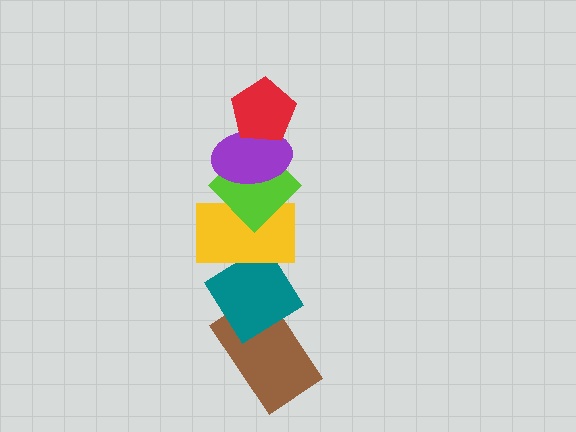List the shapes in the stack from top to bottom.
From top to bottom: the red pentagon, the purple ellipse, the lime diamond, the yellow rectangle, the teal diamond, the brown rectangle.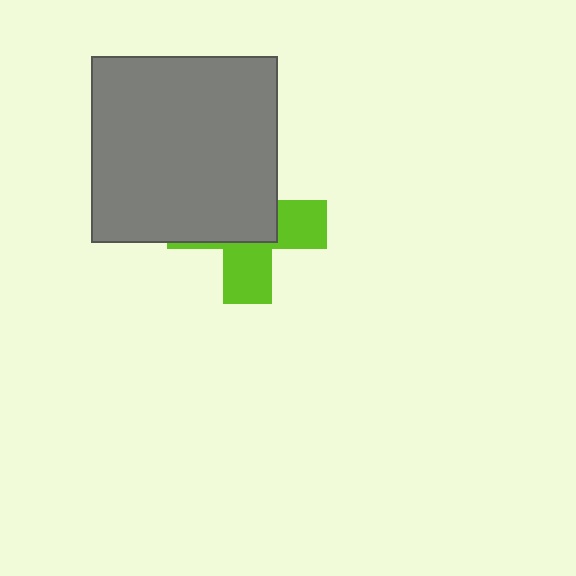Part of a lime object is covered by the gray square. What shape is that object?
It is a cross.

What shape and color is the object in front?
The object in front is a gray square.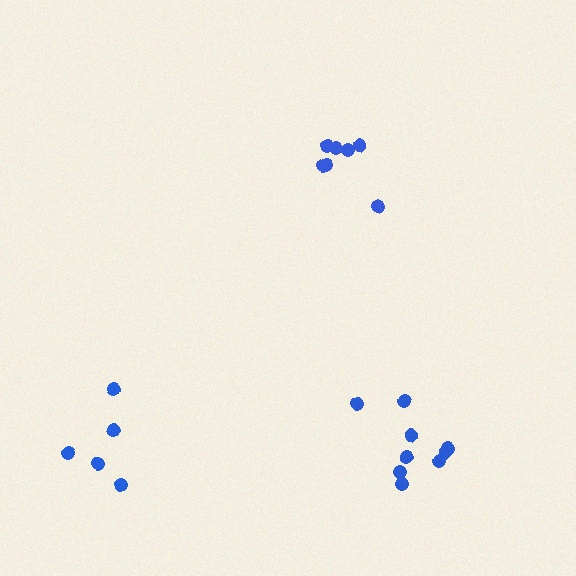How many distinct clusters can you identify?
There are 3 distinct clusters.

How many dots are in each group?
Group 1: 7 dots, Group 2: 9 dots, Group 3: 5 dots (21 total).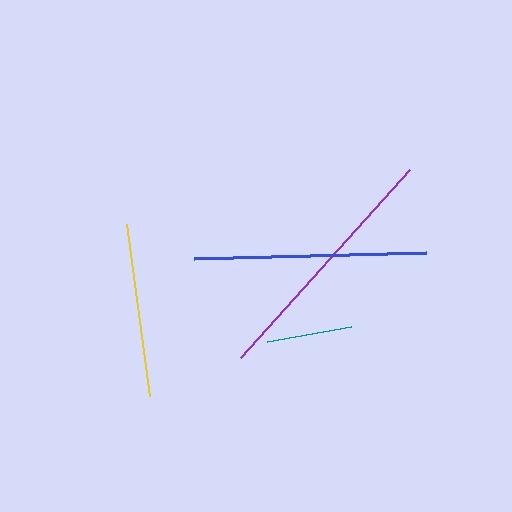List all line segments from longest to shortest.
From longest to shortest: purple, blue, yellow, teal.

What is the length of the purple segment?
The purple segment is approximately 254 pixels long.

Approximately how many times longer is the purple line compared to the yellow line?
The purple line is approximately 1.5 times the length of the yellow line.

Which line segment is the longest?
The purple line is the longest at approximately 254 pixels.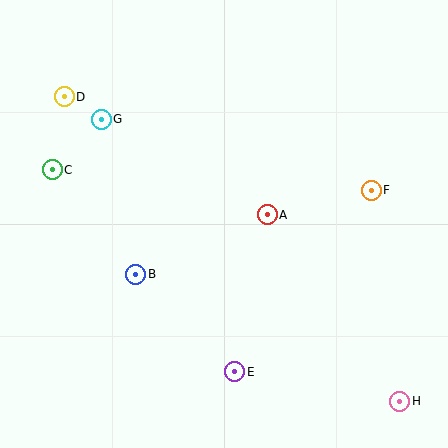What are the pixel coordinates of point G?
Point G is at (101, 119).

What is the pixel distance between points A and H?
The distance between A and H is 229 pixels.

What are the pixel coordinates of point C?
Point C is at (52, 170).